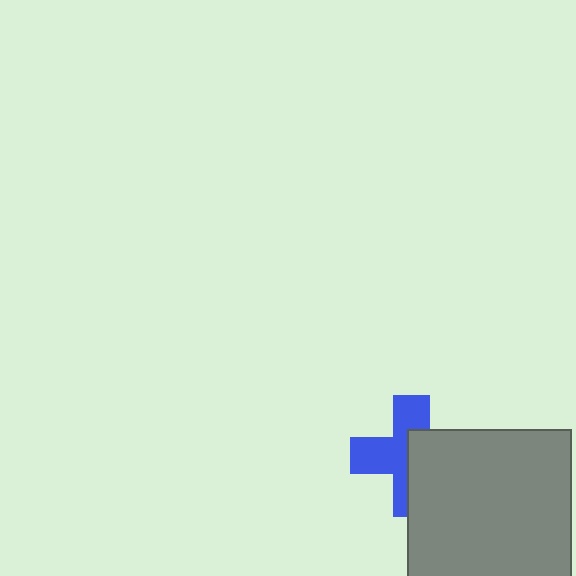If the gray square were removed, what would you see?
You would see the complete blue cross.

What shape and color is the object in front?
The object in front is a gray square.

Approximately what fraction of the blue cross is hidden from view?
Roughly 46% of the blue cross is hidden behind the gray square.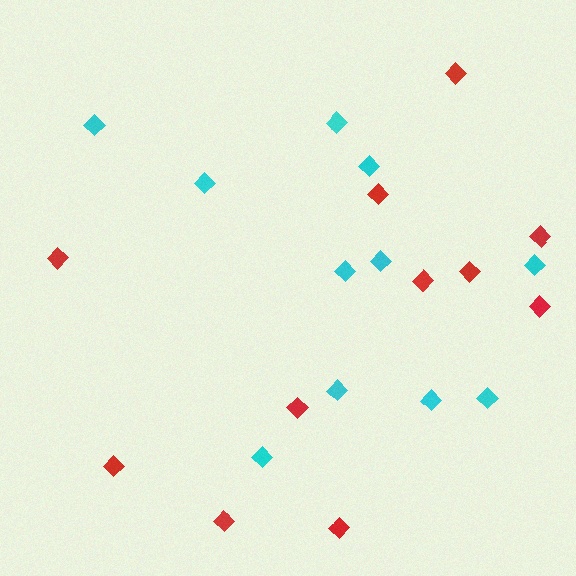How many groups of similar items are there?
There are 2 groups: one group of cyan diamonds (11) and one group of red diamonds (11).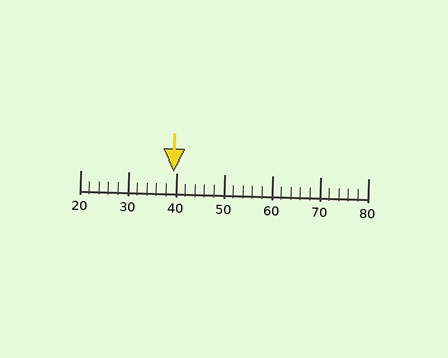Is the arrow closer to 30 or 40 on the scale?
The arrow is closer to 40.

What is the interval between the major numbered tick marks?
The major tick marks are spaced 10 units apart.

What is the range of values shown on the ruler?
The ruler shows values from 20 to 80.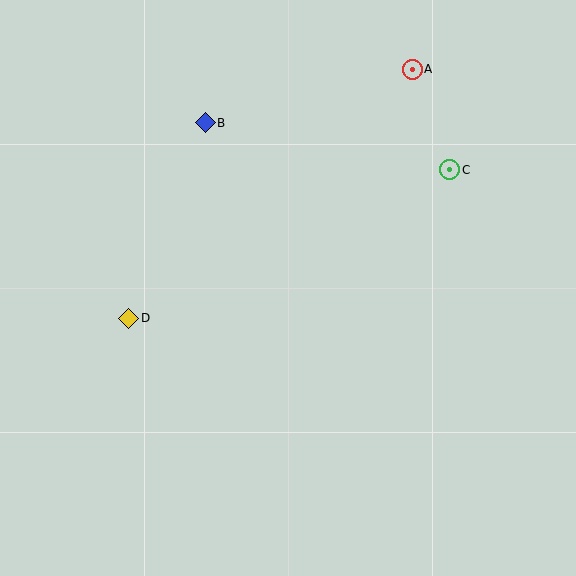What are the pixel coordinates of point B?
Point B is at (205, 123).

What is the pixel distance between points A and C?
The distance between A and C is 107 pixels.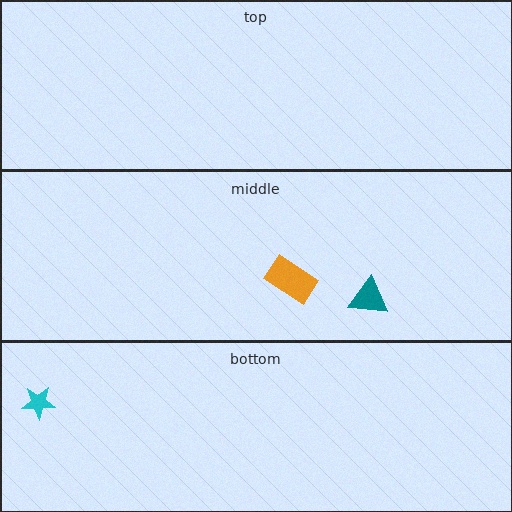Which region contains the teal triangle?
The middle region.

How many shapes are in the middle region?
2.